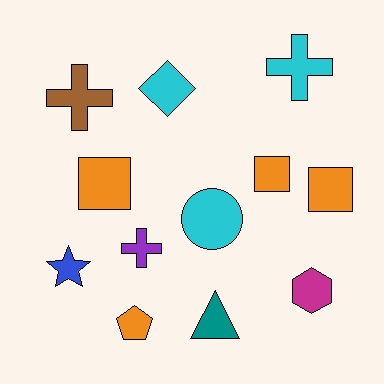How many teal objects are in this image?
There is 1 teal object.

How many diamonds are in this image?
There is 1 diamond.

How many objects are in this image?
There are 12 objects.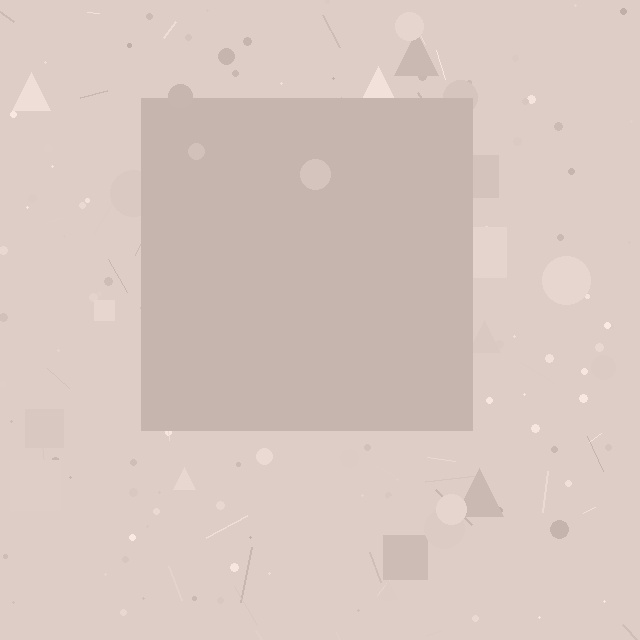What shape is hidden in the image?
A square is hidden in the image.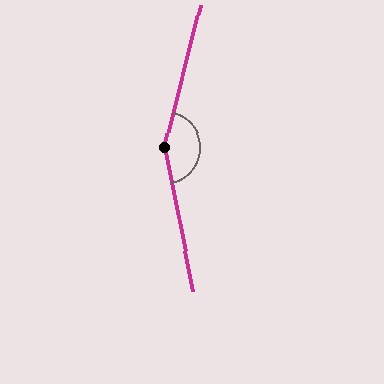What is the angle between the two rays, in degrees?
Approximately 154 degrees.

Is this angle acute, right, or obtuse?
It is obtuse.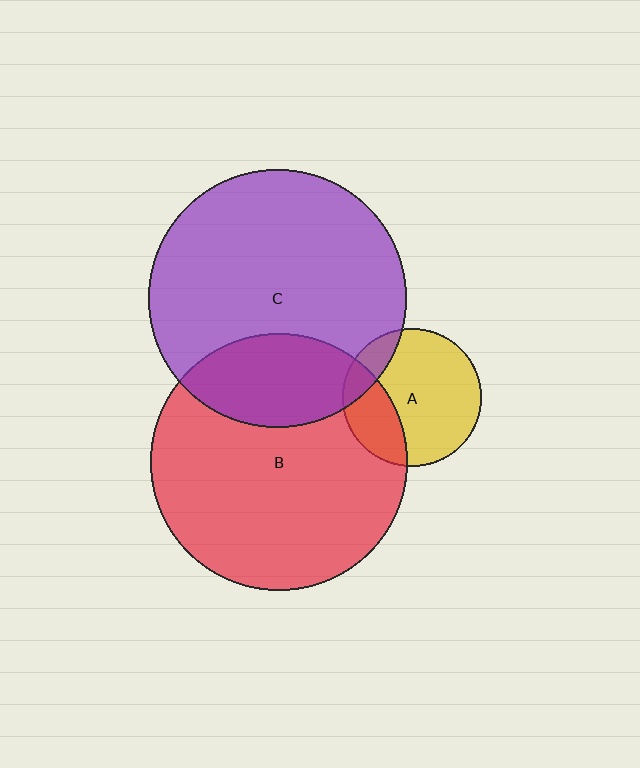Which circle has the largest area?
Circle C (purple).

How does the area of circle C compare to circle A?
Approximately 3.5 times.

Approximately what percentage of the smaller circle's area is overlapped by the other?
Approximately 25%.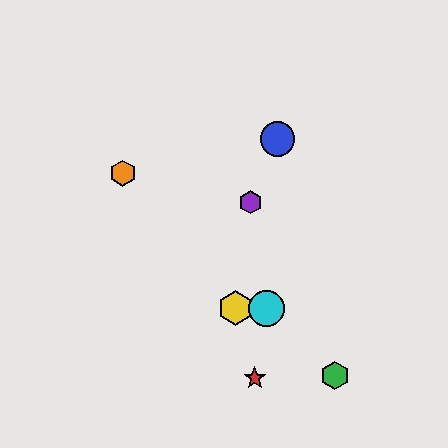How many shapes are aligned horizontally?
2 shapes (the yellow hexagon, the cyan circle) are aligned horizontally.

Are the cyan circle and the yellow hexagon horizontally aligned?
Yes, both are at y≈308.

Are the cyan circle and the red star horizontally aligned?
No, the cyan circle is at y≈308 and the red star is at y≈378.